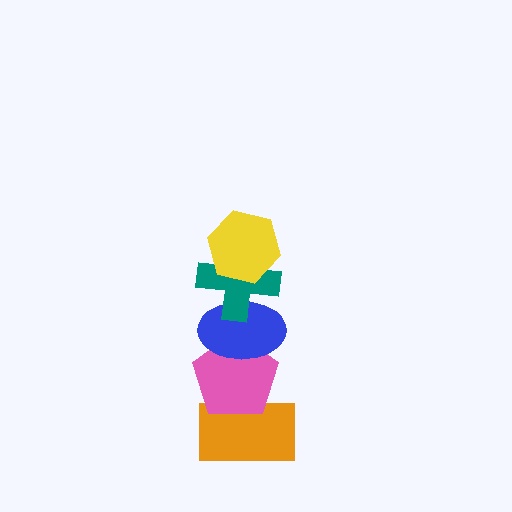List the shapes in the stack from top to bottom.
From top to bottom: the yellow hexagon, the teal cross, the blue ellipse, the pink pentagon, the orange rectangle.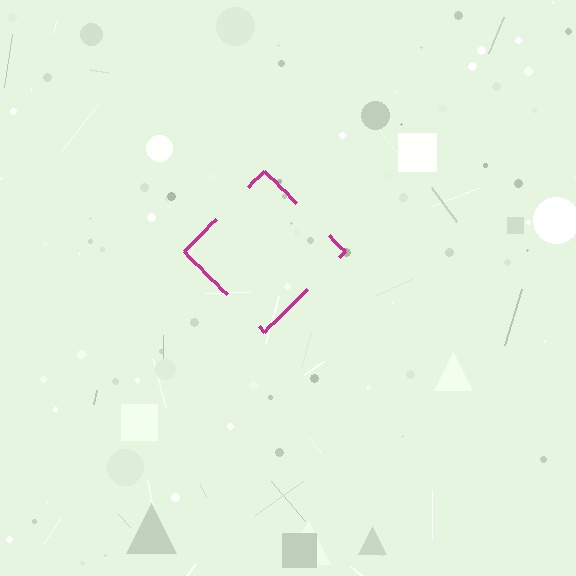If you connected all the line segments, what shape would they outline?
They would outline a diamond.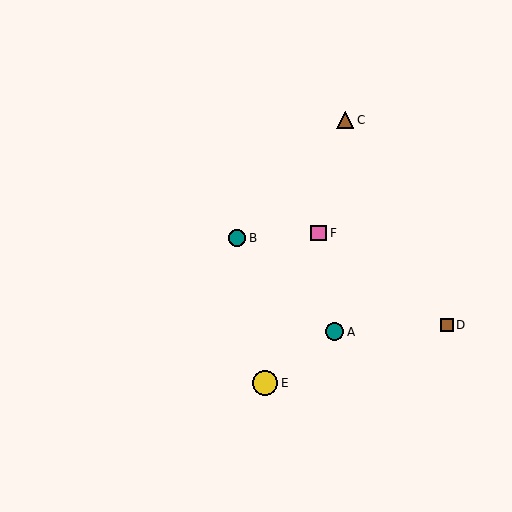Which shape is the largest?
The yellow circle (labeled E) is the largest.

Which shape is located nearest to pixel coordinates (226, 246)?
The teal circle (labeled B) at (237, 238) is nearest to that location.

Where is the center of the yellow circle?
The center of the yellow circle is at (265, 383).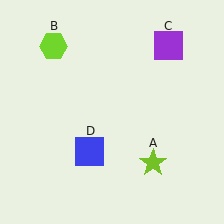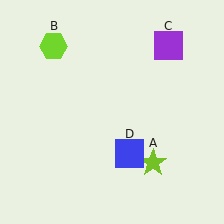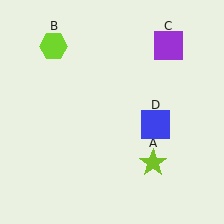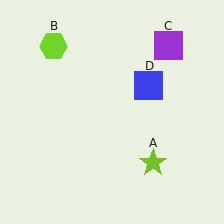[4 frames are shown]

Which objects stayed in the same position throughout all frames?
Lime star (object A) and lime hexagon (object B) and purple square (object C) remained stationary.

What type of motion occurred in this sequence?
The blue square (object D) rotated counterclockwise around the center of the scene.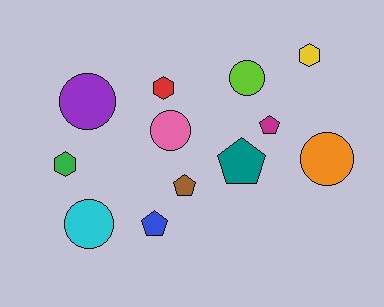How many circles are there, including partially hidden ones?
There are 5 circles.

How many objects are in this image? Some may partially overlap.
There are 12 objects.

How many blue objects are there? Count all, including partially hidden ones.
There is 1 blue object.